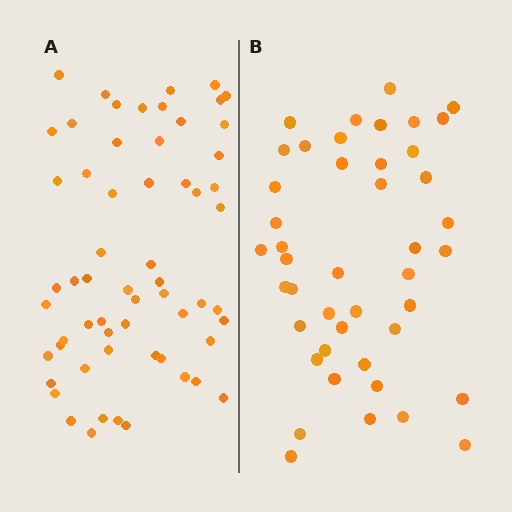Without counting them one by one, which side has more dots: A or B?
Region A (the left region) has more dots.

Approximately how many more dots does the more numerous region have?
Region A has approximately 15 more dots than region B.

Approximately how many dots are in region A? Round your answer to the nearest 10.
About 60 dots.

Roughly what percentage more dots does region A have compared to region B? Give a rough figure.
About 35% more.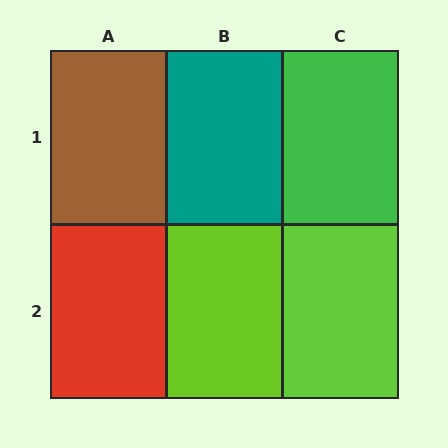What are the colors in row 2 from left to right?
Red, lime, lime.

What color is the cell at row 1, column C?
Green.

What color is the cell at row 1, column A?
Brown.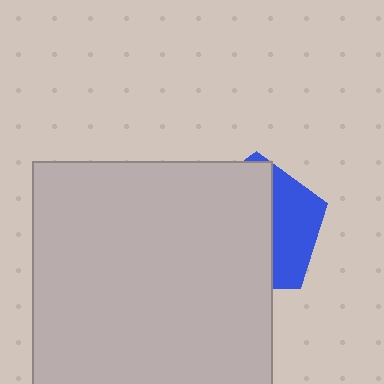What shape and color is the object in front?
The object in front is a light gray square.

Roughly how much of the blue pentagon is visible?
A small part of it is visible (roughly 34%).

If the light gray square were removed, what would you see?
You would see the complete blue pentagon.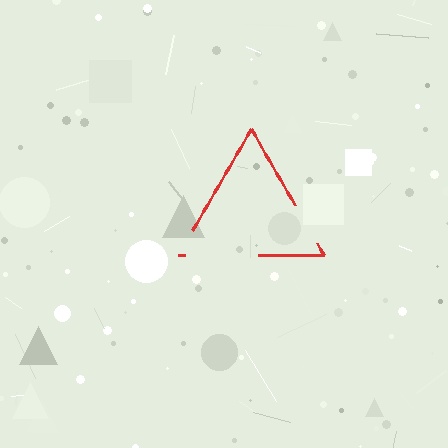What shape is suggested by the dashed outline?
The dashed outline suggests a triangle.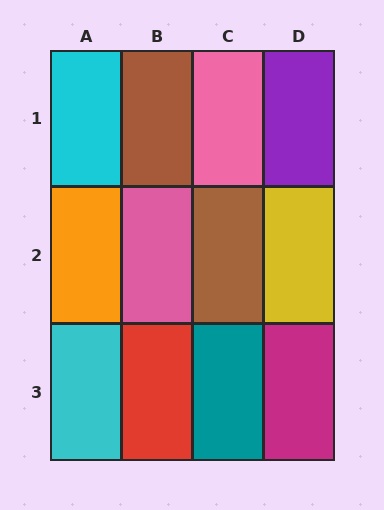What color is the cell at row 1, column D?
Purple.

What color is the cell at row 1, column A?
Cyan.